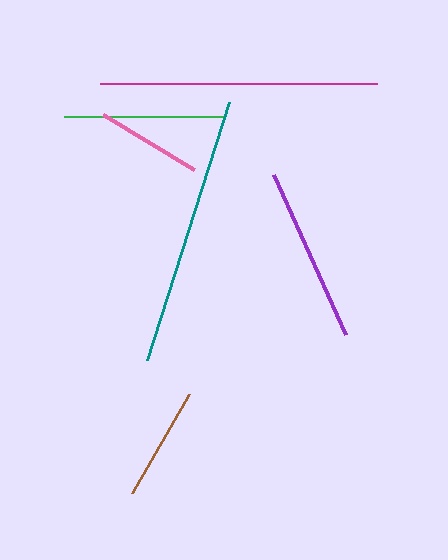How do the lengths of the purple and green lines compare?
The purple and green lines are approximately the same length.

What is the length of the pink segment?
The pink segment is approximately 107 pixels long.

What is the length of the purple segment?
The purple segment is approximately 176 pixels long.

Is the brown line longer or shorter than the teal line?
The teal line is longer than the brown line.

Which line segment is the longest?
The magenta line is the longest at approximately 277 pixels.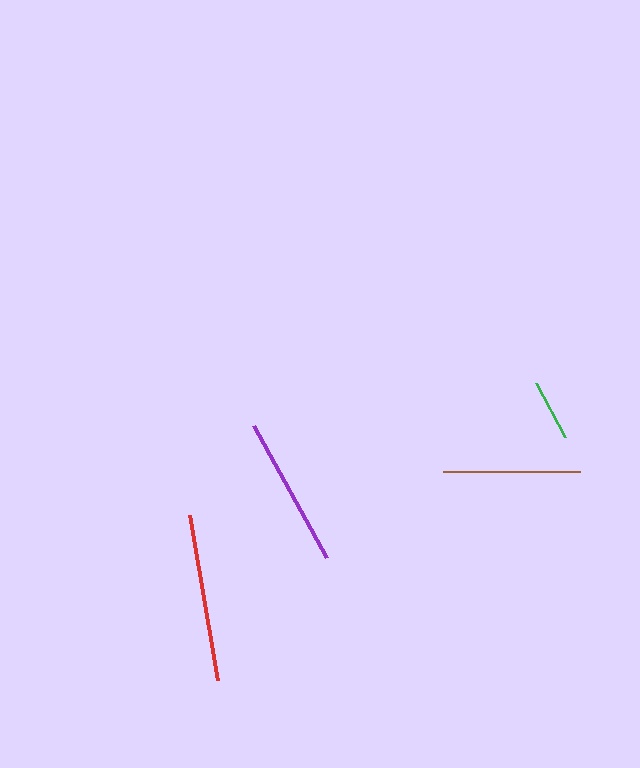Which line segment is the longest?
The red line is the longest at approximately 167 pixels.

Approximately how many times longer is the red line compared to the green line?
The red line is approximately 2.7 times the length of the green line.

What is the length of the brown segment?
The brown segment is approximately 137 pixels long.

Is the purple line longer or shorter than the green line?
The purple line is longer than the green line.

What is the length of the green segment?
The green segment is approximately 61 pixels long.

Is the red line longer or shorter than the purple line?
The red line is longer than the purple line.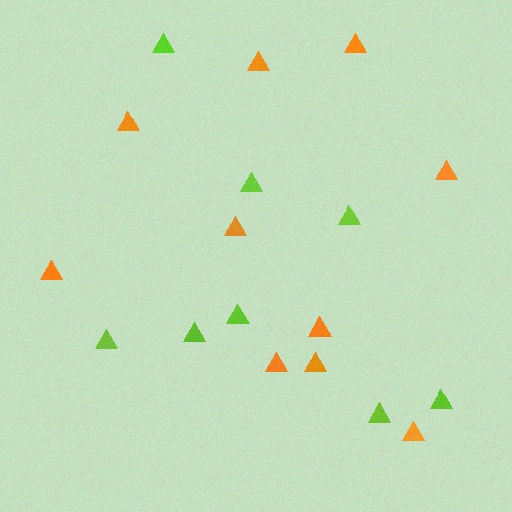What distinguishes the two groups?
There are 2 groups: one group of orange triangles (10) and one group of lime triangles (8).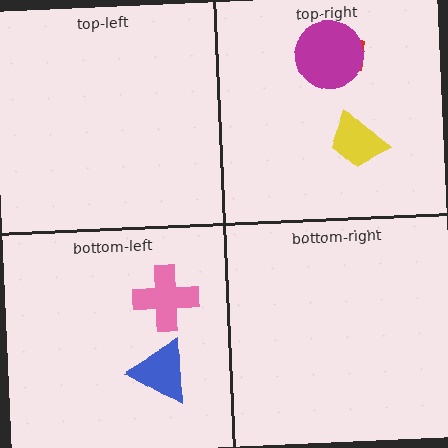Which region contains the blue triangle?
The bottom-left region.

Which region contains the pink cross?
The bottom-left region.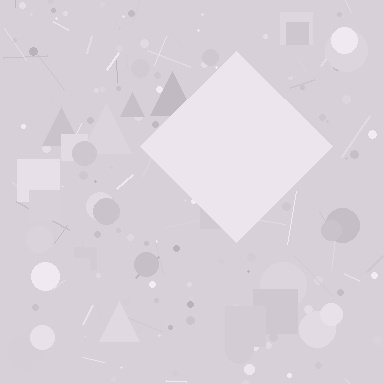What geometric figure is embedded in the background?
A diamond is embedded in the background.